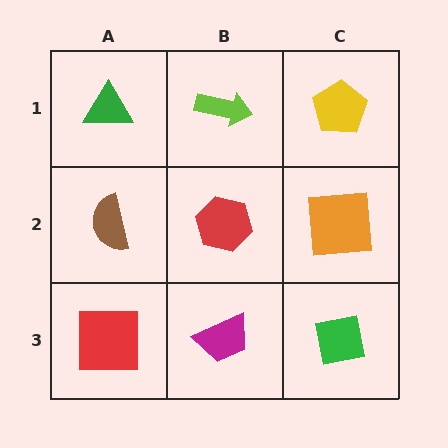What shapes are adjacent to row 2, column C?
A yellow pentagon (row 1, column C), a green square (row 3, column C), a red hexagon (row 2, column B).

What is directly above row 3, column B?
A red hexagon.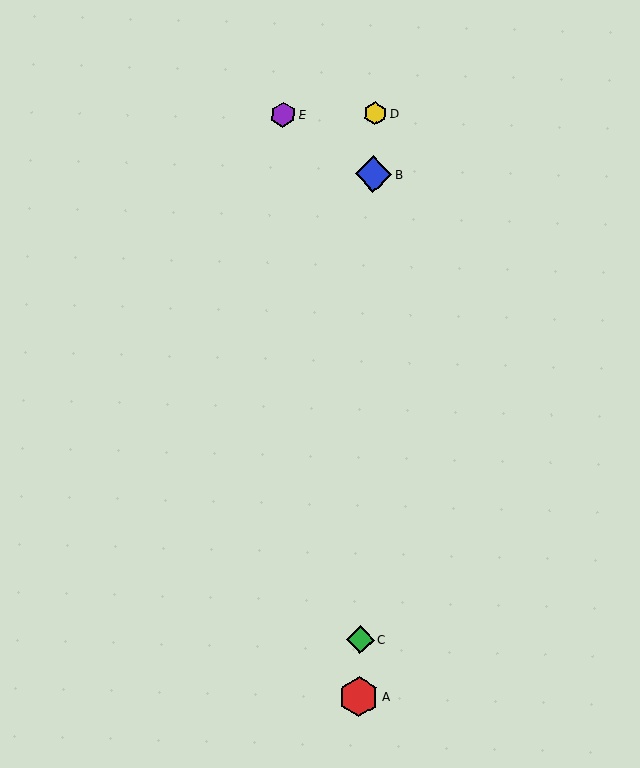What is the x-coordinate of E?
Object E is at x≈283.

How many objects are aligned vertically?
4 objects (A, B, C, D) are aligned vertically.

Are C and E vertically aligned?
No, C is at x≈360 and E is at x≈283.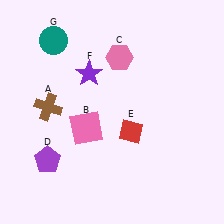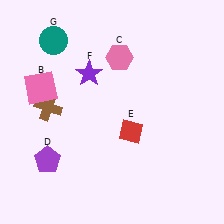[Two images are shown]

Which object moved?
The pink square (B) moved left.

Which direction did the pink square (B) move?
The pink square (B) moved left.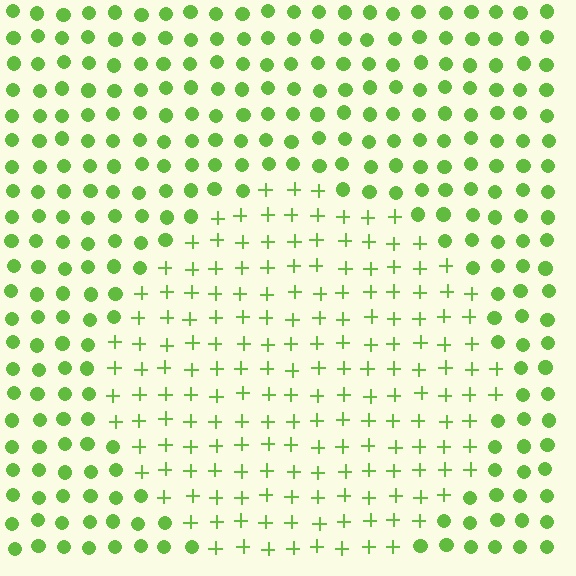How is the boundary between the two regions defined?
The boundary is defined by a change in element shape: plus signs inside vs. circles outside. All elements share the same color and spacing.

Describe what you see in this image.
The image is filled with small lime elements arranged in a uniform grid. A circle-shaped region contains plus signs, while the surrounding area contains circles. The boundary is defined purely by the change in element shape.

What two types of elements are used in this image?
The image uses plus signs inside the circle region and circles outside it.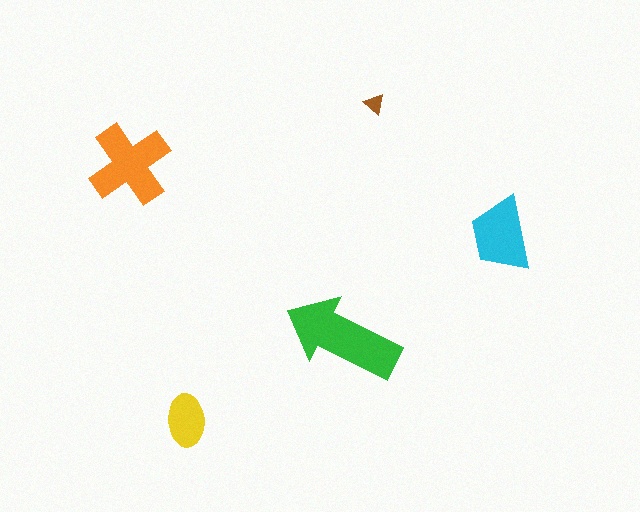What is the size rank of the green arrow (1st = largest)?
1st.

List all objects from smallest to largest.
The brown triangle, the yellow ellipse, the cyan trapezoid, the orange cross, the green arrow.